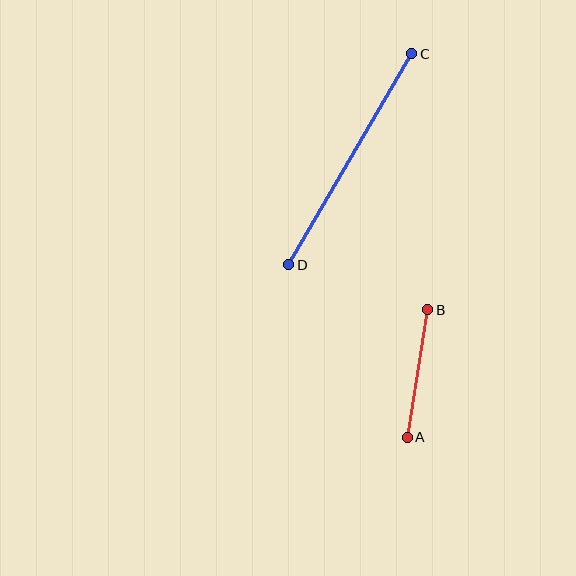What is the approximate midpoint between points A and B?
The midpoint is at approximately (418, 373) pixels.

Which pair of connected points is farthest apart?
Points C and D are farthest apart.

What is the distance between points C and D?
The distance is approximately 244 pixels.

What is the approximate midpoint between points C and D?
The midpoint is at approximately (350, 159) pixels.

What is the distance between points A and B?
The distance is approximately 129 pixels.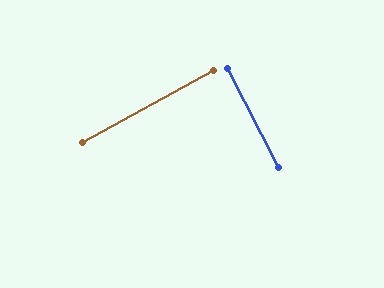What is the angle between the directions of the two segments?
Approximately 89 degrees.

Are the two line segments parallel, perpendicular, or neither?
Perpendicular — they meet at approximately 89°.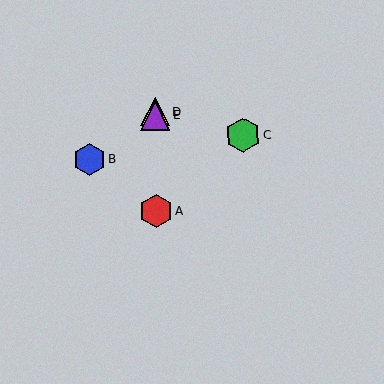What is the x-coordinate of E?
Object E is at x≈155.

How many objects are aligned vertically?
3 objects (A, D, E) are aligned vertically.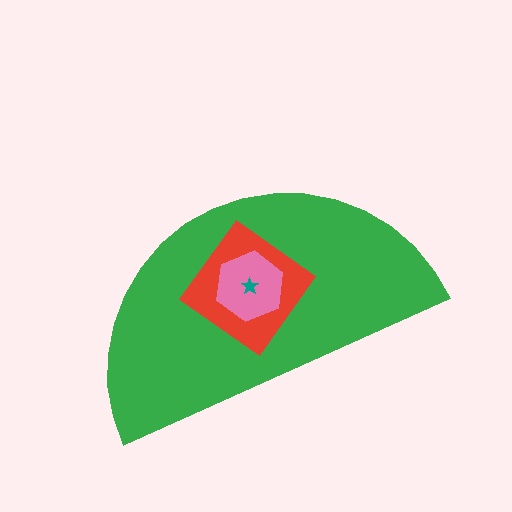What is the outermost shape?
The green semicircle.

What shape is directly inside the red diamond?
The pink hexagon.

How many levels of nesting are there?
4.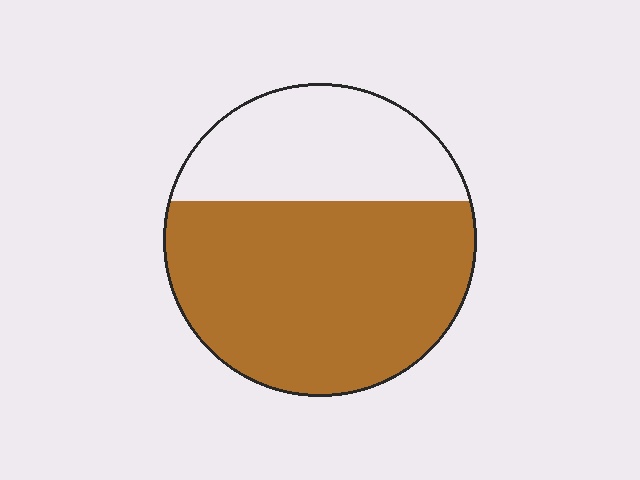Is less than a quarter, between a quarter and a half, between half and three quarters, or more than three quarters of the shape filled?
Between half and three quarters.